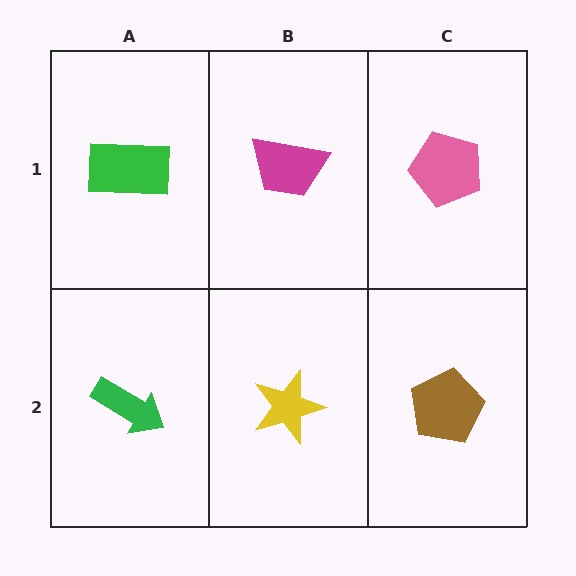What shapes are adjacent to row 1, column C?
A brown pentagon (row 2, column C), a magenta trapezoid (row 1, column B).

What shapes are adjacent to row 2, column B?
A magenta trapezoid (row 1, column B), a green arrow (row 2, column A), a brown pentagon (row 2, column C).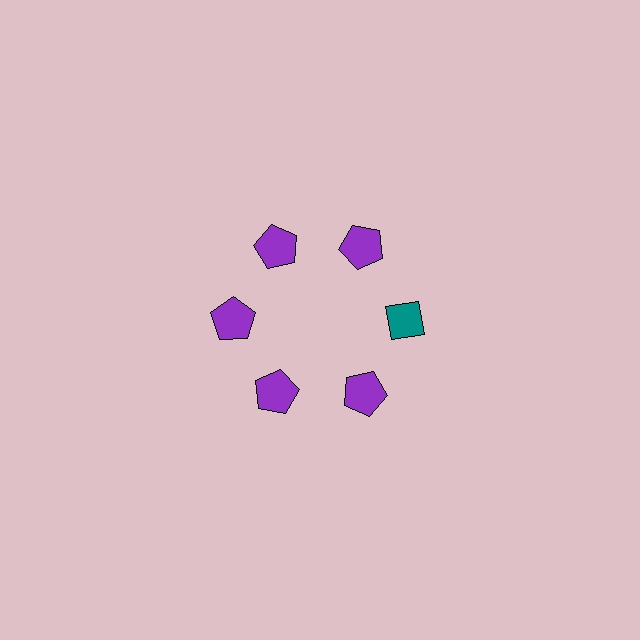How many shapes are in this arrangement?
There are 6 shapes arranged in a ring pattern.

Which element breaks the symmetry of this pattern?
The teal diamond at roughly the 3 o'clock position breaks the symmetry. All other shapes are purple pentagons.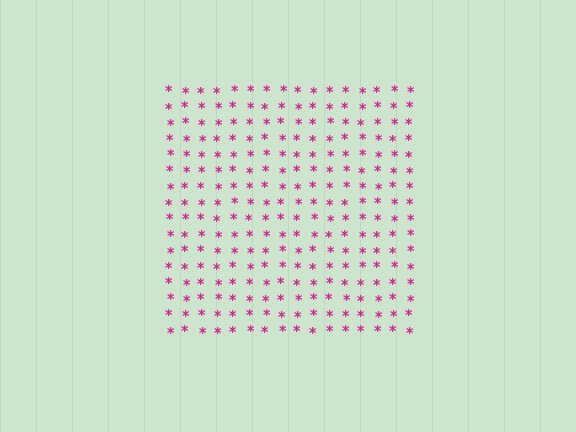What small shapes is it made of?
It is made of small asterisks.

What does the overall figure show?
The overall figure shows a square.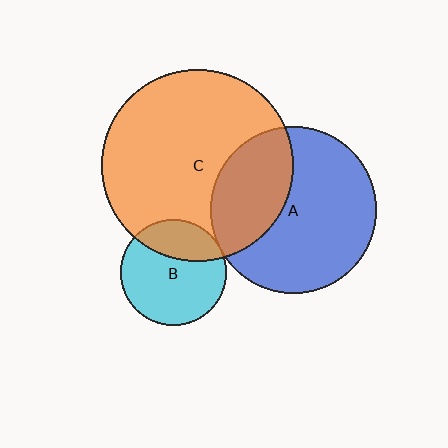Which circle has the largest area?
Circle C (orange).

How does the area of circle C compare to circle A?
Approximately 1.3 times.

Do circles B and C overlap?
Yes.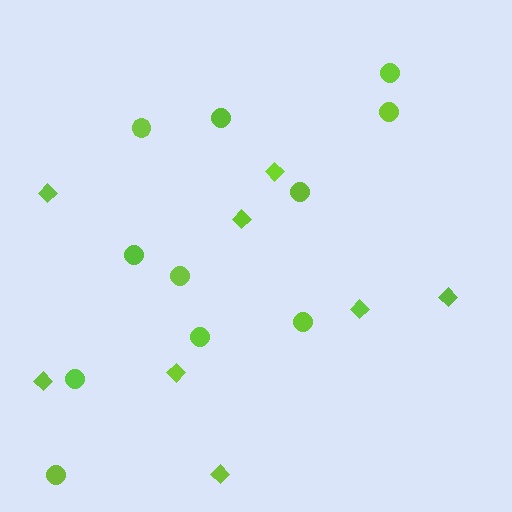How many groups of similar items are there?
There are 2 groups: one group of diamonds (8) and one group of circles (11).